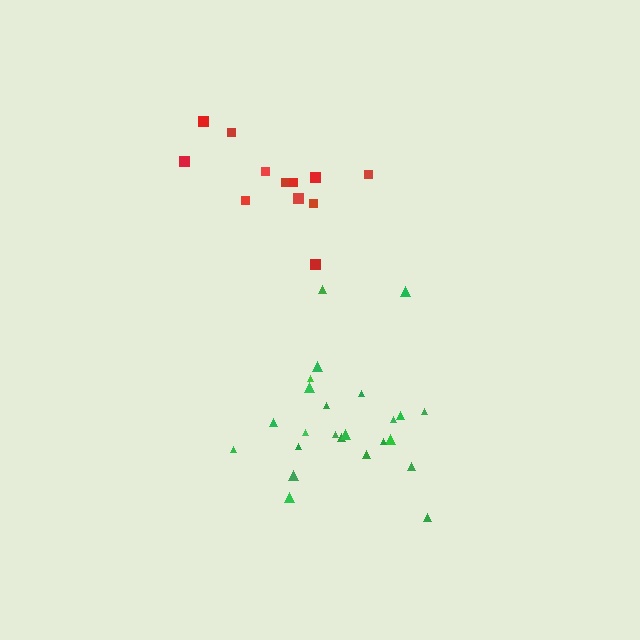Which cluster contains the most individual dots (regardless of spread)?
Green (24).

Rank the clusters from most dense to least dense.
green, red.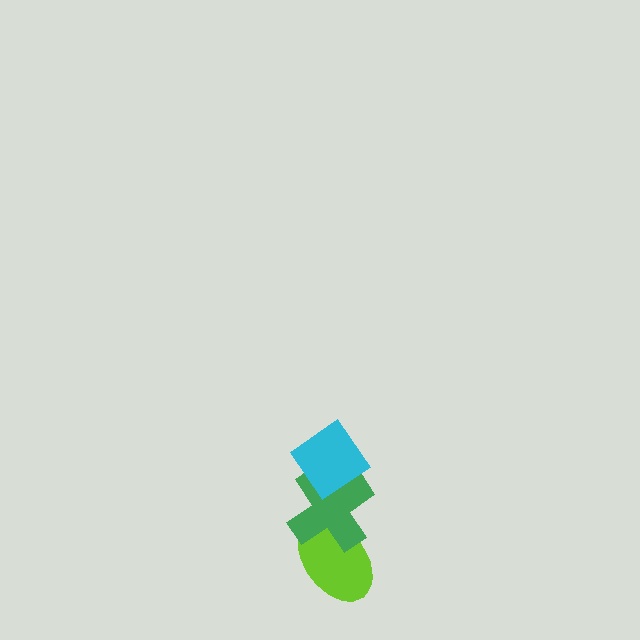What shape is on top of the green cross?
The cyan diamond is on top of the green cross.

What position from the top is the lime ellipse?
The lime ellipse is 3rd from the top.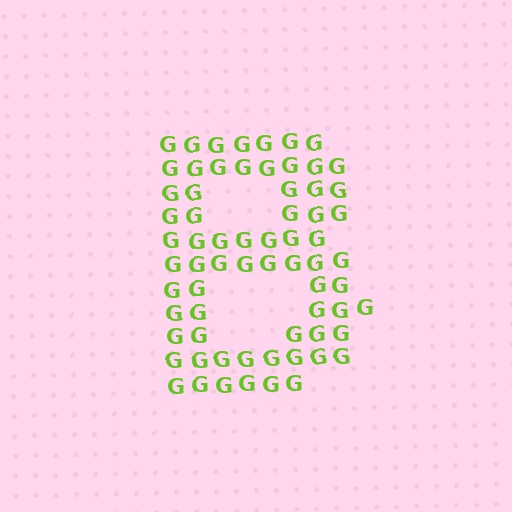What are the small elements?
The small elements are letter G's.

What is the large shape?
The large shape is the letter B.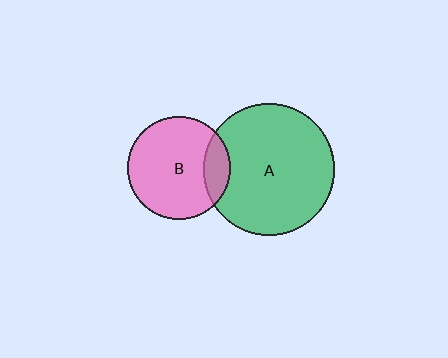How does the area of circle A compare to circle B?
Approximately 1.6 times.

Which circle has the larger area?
Circle A (green).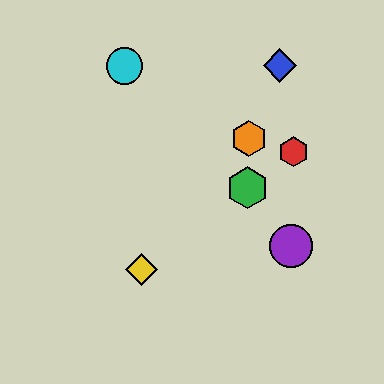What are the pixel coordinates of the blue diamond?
The blue diamond is at (280, 66).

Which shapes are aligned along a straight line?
The red hexagon, the green hexagon, the yellow diamond are aligned along a straight line.